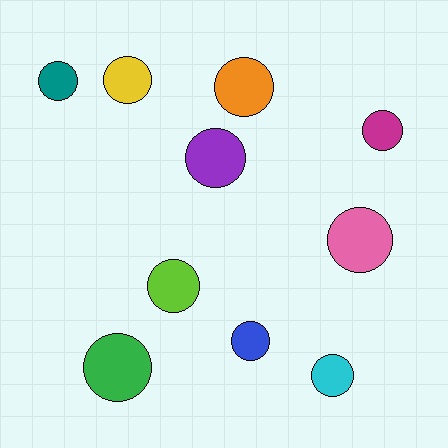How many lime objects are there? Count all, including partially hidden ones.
There is 1 lime object.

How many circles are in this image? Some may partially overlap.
There are 10 circles.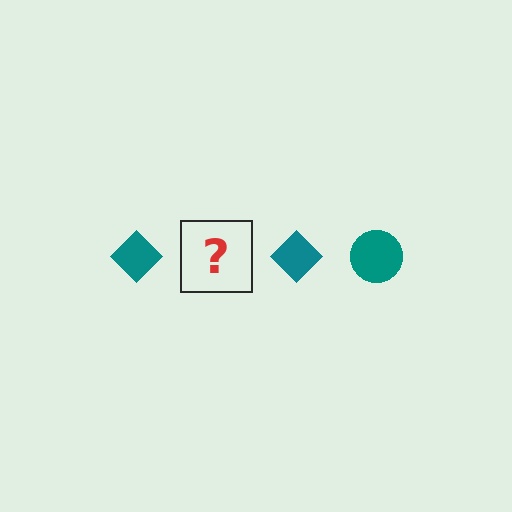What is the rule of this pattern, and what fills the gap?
The rule is that the pattern cycles through diamond, circle shapes in teal. The gap should be filled with a teal circle.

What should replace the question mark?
The question mark should be replaced with a teal circle.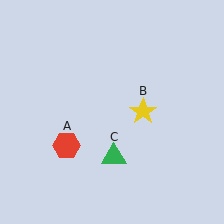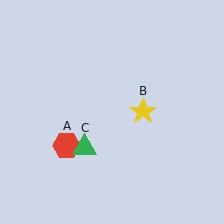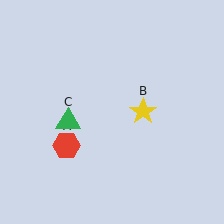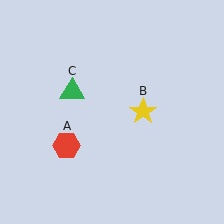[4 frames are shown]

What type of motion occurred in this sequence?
The green triangle (object C) rotated clockwise around the center of the scene.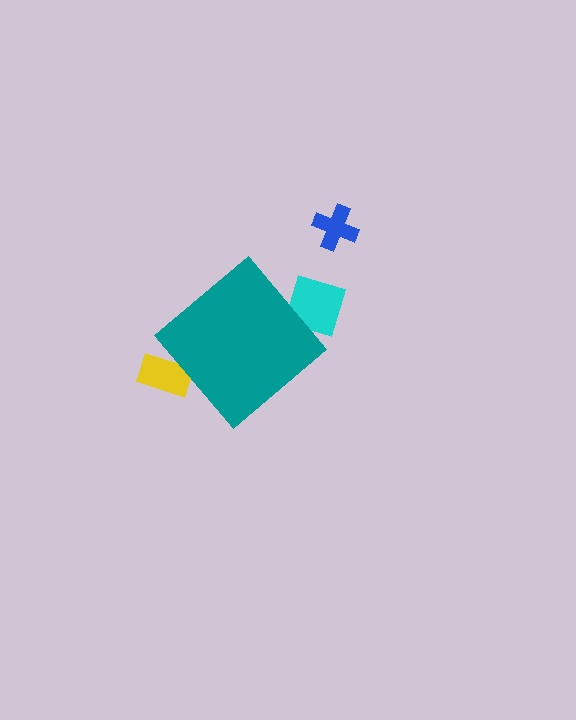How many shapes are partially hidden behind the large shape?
2 shapes are partially hidden.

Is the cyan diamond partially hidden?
Yes, the cyan diamond is partially hidden behind the teal diamond.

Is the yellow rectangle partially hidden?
Yes, the yellow rectangle is partially hidden behind the teal diamond.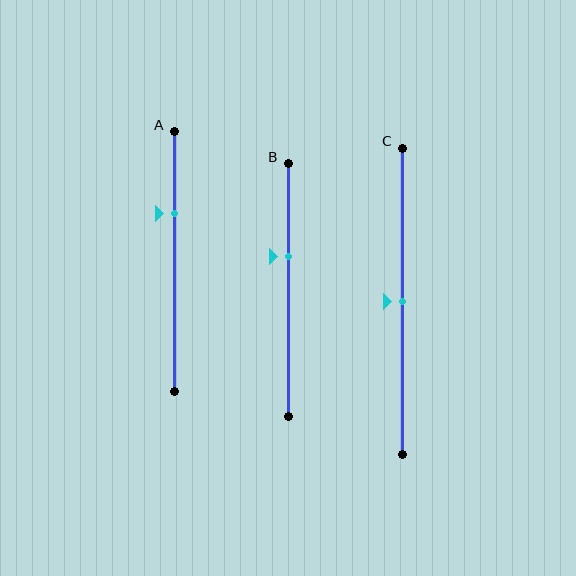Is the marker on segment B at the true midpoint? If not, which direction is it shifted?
No, the marker on segment B is shifted upward by about 13% of the segment length.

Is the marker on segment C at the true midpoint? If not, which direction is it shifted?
Yes, the marker on segment C is at the true midpoint.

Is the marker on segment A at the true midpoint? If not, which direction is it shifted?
No, the marker on segment A is shifted upward by about 18% of the segment length.